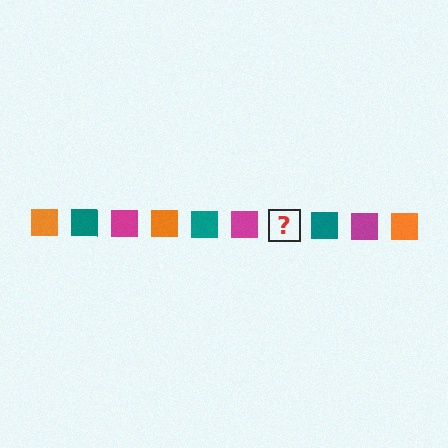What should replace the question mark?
The question mark should be replaced with an orange square.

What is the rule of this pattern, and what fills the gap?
The rule is that the pattern cycles through orange, teal, magenta squares. The gap should be filled with an orange square.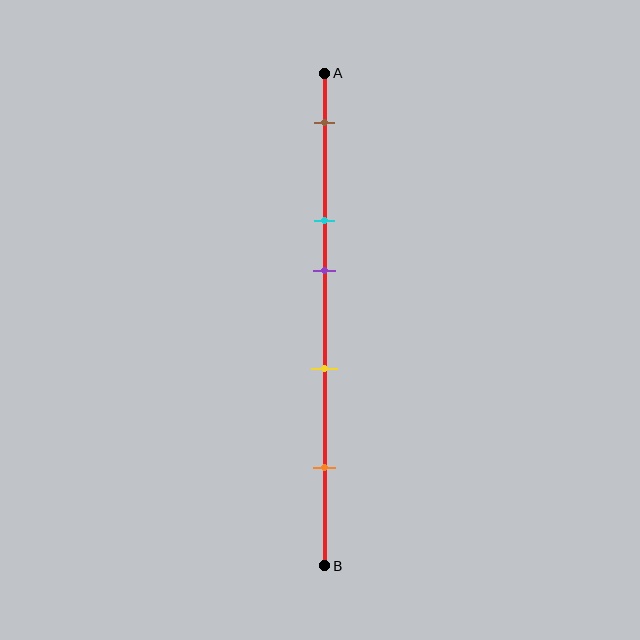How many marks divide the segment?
There are 5 marks dividing the segment.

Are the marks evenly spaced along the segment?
No, the marks are not evenly spaced.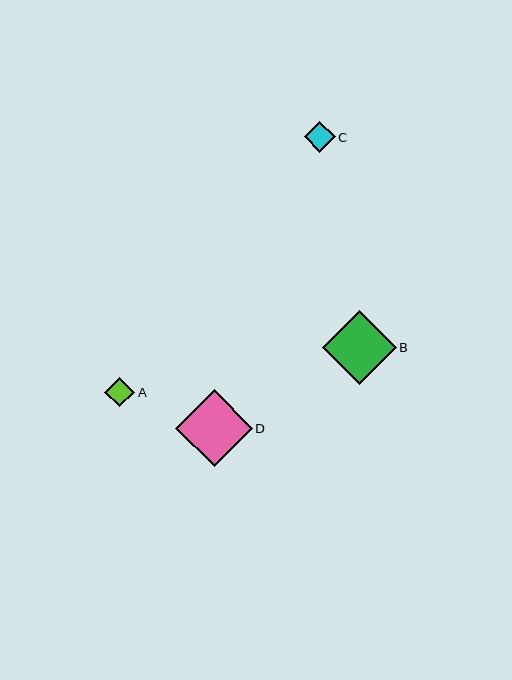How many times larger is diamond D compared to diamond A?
Diamond D is approximately 2.6 times the size of diamond A.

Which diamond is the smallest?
Diamond A is the smallest with a size of approximately 30 pixels.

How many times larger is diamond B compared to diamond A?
Diamond B is approximately 2.5 times the size of diamond A.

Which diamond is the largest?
Diamond D is the largest with a size of approximately 77 pixels.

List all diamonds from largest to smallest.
From largest to smallest: D, B, C, A.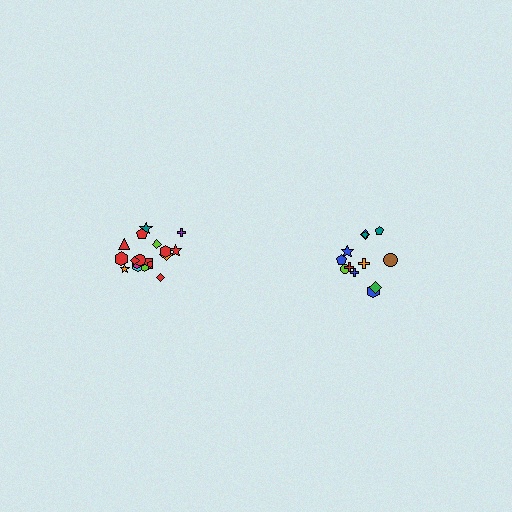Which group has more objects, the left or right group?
The left group.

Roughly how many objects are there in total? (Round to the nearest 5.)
Roughly 30 objects in total.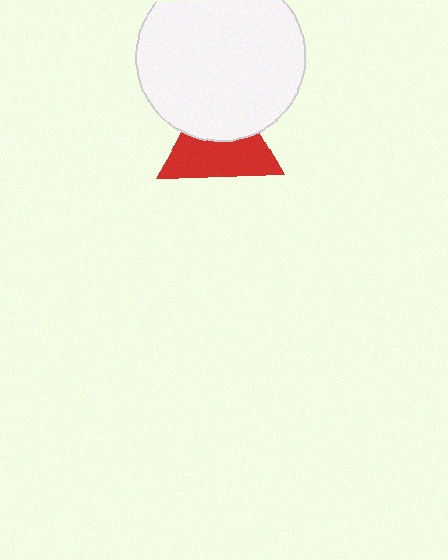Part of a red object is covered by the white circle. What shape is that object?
It is a triangle.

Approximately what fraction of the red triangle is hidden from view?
Roughly 43% of the red triangle is hidden behind the white circle.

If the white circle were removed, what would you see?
You would see the complete red triangle.